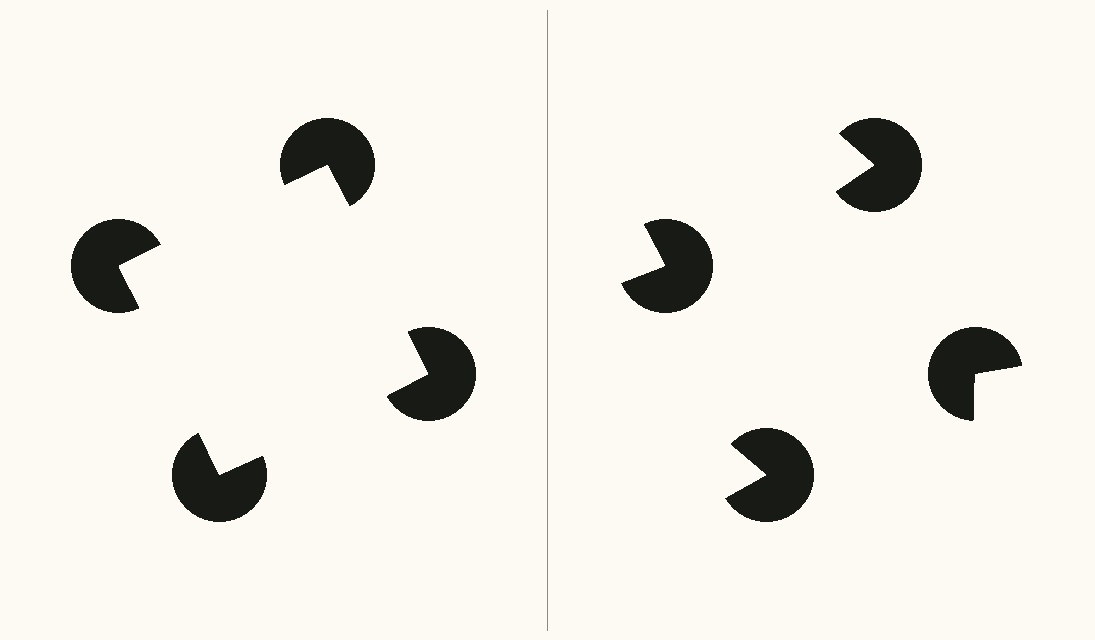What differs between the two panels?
The pac-man discs are positioned identically on both sides; only the wedge orientations differ. On the left they align to a square; on the right they are misaligned.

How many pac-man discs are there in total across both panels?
8 — 4 on each side.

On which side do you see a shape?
An illusory square appears on the left side. On the right side the wedge cuts are rotated, so no coherent shape forms.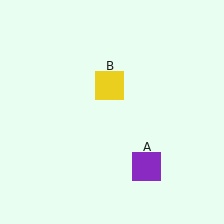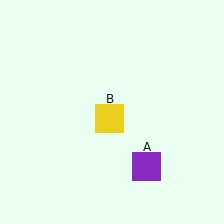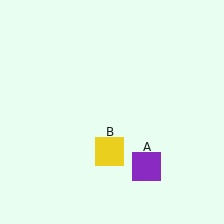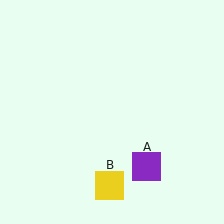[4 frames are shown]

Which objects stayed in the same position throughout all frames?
Purple square (object A) remained stationary.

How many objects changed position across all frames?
1 object changed position: yellow square (object B).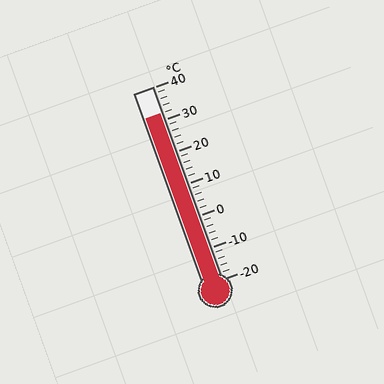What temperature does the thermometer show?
The thermometer shows approximately 32°C.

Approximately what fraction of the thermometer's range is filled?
The thermometer is filled to approximately 85% of its range.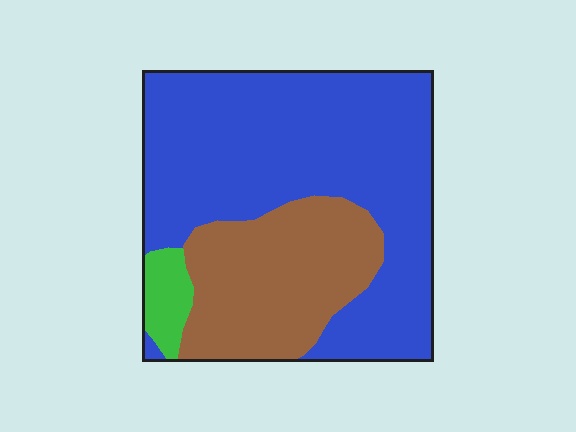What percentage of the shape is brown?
Brown takes up about one third (1/3) of the shape.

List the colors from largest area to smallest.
From largest to smallest: blue, brown, green.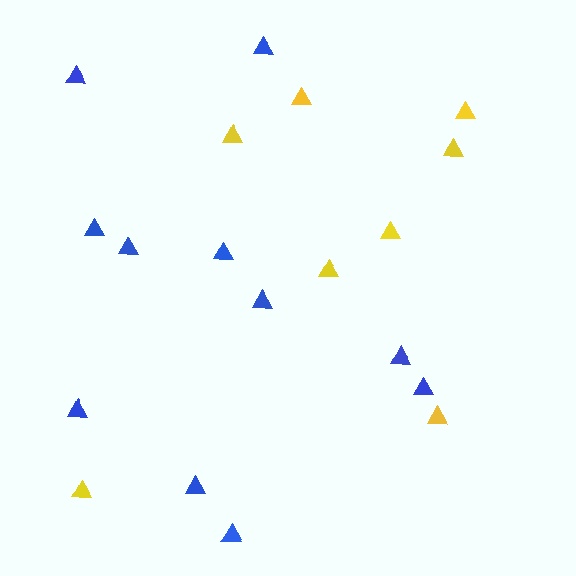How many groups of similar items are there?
There are 2 groups: one group of yellow triangles (8) and one group of blue triangles (11).